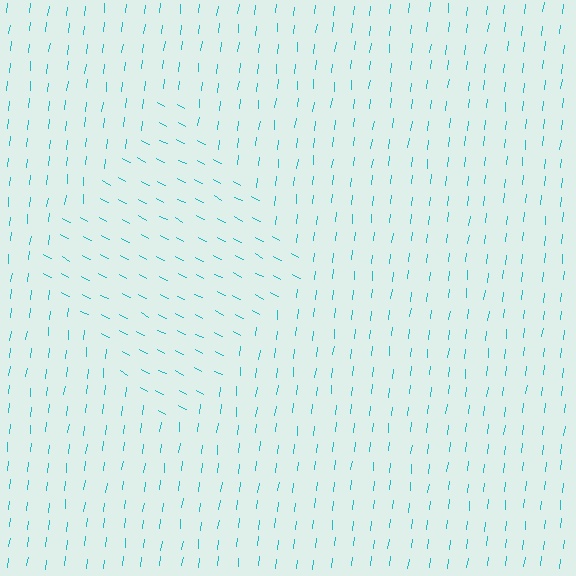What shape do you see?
I see a diamond.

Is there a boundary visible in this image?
Yes, there is a texture boundary formed by a change in line orientation.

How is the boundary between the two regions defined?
The boundary is defined purely by a change in line orientation (approximately 69 degrees difference). All lines are the same color and thickness.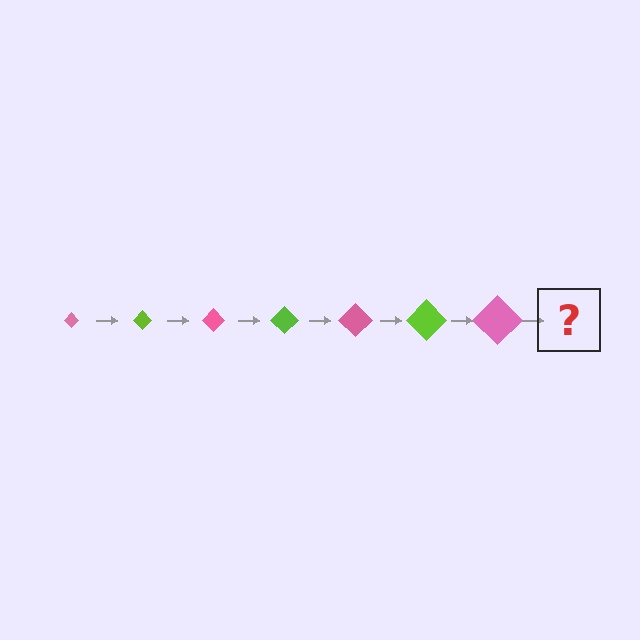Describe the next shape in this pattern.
It should be a lime diamond, larger than the previous one.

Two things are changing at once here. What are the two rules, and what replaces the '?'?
The two rules are that the diamond grows larger each step and the color cycles through pink and lime. The '?' should be a lime diamond, larger than the previous one.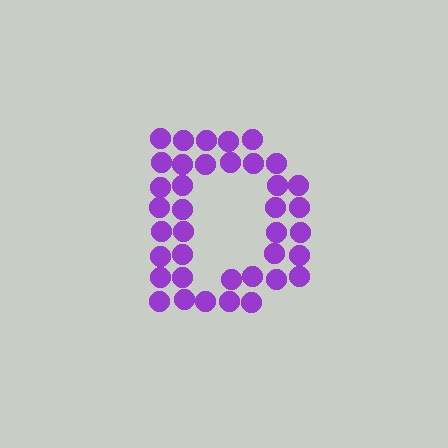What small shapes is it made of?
It is made of small circles.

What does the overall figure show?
The overall figure shows the letter D.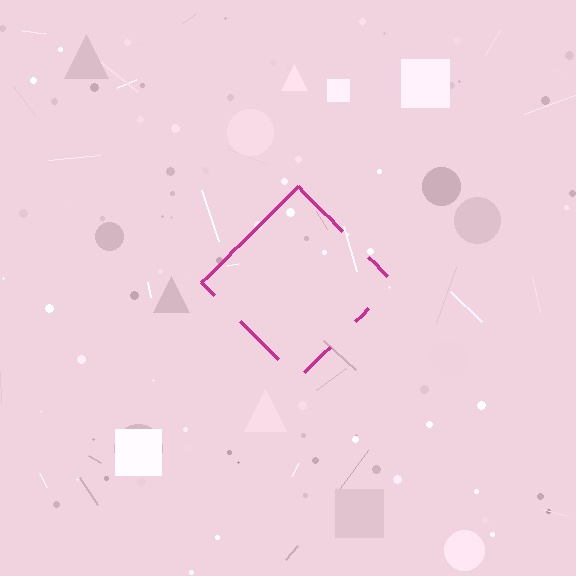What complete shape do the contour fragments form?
The contour fragments form a diamond.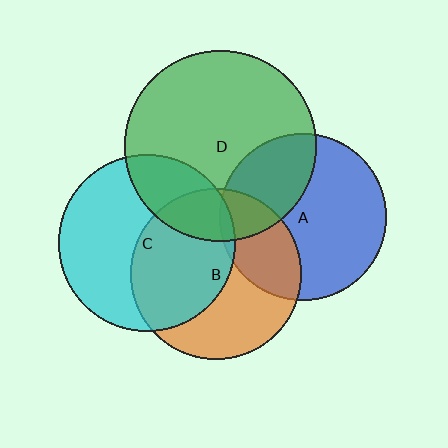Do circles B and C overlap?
Yes.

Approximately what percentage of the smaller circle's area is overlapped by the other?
Approximately 50%.